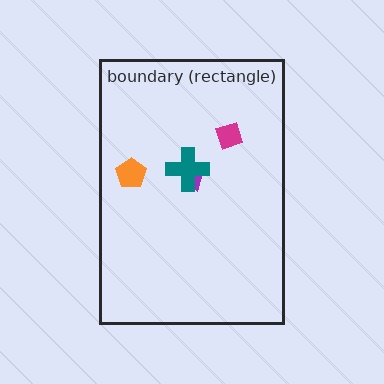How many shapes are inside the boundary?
4 inside, 0 outside.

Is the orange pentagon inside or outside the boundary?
Inside.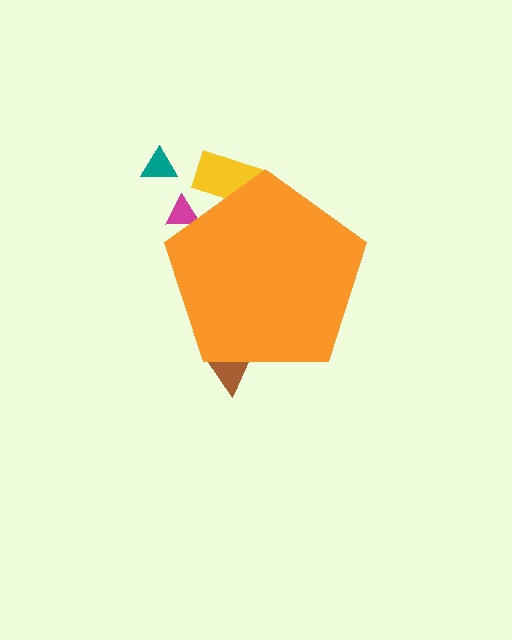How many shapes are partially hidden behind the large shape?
3 shapes are partially hidden.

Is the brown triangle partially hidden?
Yes, the brown triangle is partially hidden behind the orange pentagon.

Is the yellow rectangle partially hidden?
Yes, the yellow rectangle is partially hidden behind the orange pentagon.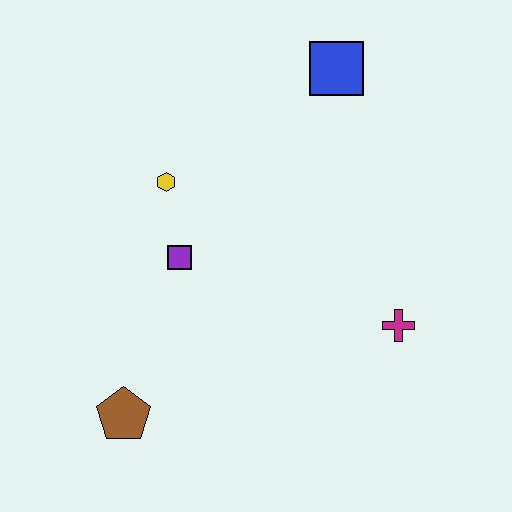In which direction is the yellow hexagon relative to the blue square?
The yellow hexagon is to the left of the blue square.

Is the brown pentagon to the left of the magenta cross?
Yes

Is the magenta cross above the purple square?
No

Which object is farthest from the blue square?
The brown pentagon is farthest from the blue square.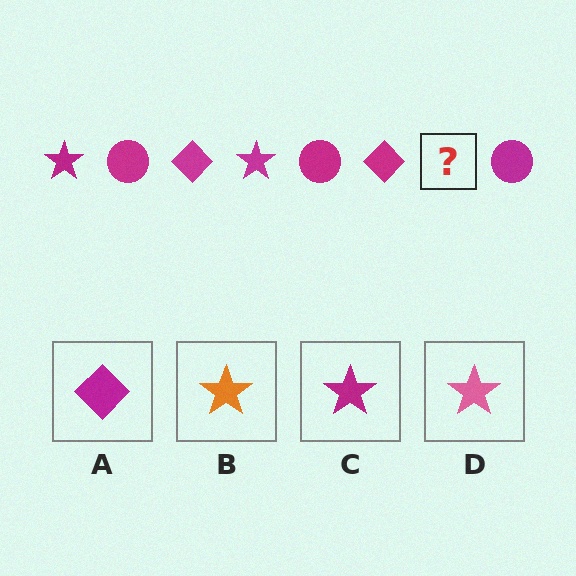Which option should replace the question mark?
Option C.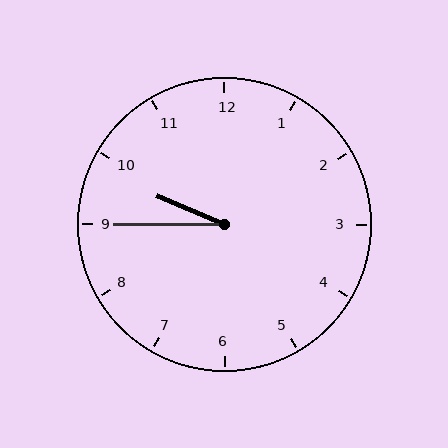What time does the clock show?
9:45.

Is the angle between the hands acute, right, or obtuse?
It is acute.